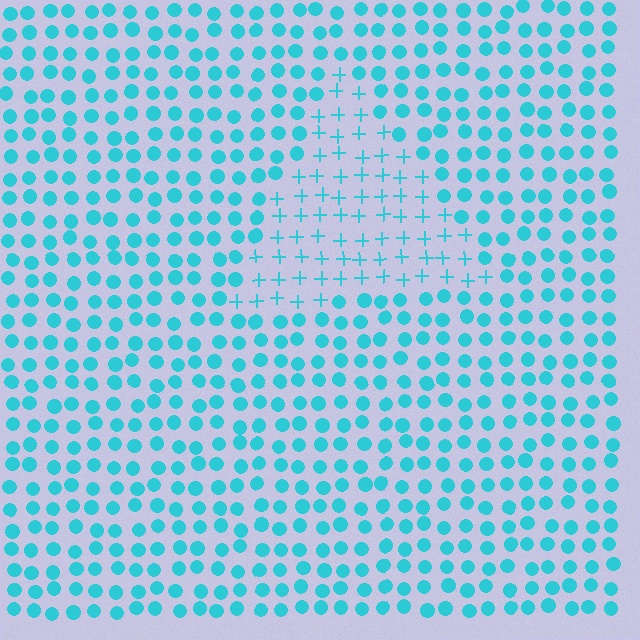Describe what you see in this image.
The image is filled with small cyan elements arranged in a uniform grid. A triangle-shaped region contains plus signs, while the surrounding area contains circles. The boundary is defined purely by the change in element shape.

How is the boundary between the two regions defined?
The boundary is defined by a change in element shape: plus signs inside vs. circles outside. All elements share the same color and spacing.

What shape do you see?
I see a triangle.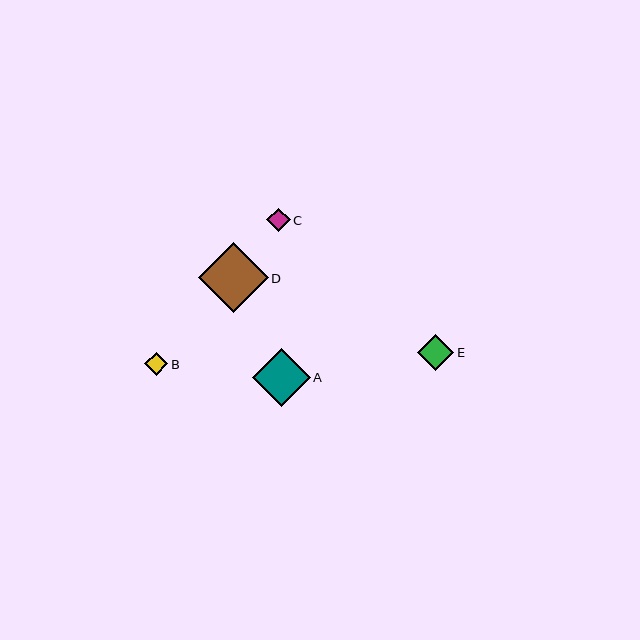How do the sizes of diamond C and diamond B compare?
Diamond C and diamond B are approximately the same size.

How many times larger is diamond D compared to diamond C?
Diamond D is approximately 3.0 times the size of diamond C.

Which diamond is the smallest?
Diamond B is the smallest with a size of approximately 23 pixels.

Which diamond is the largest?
Diamond D is the largest with a size of approximately 70 pixels.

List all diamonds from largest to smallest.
From largest to smallest: D, A, E, C, B.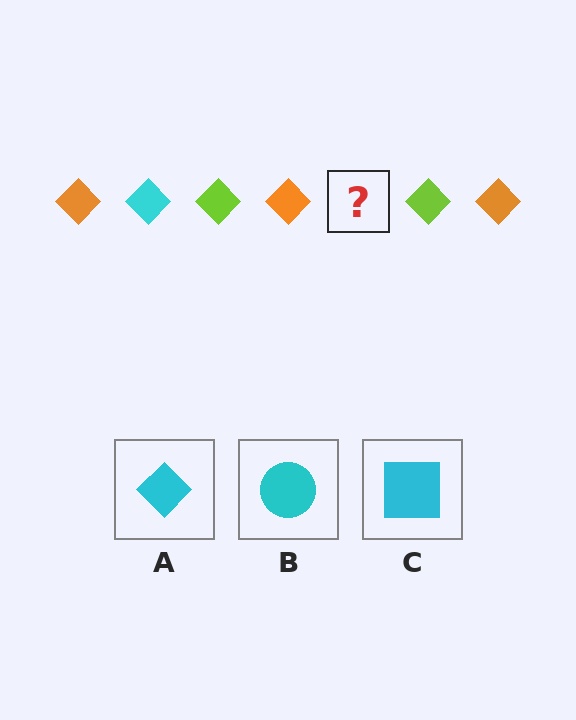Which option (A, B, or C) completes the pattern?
A.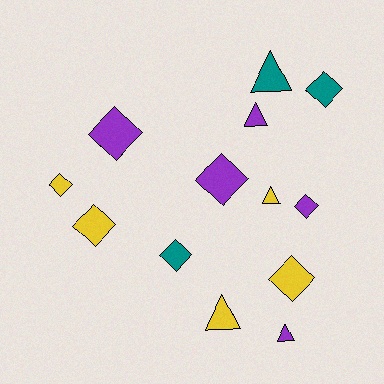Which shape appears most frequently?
Diamond, with 8 objects.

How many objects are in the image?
There are 13 objects.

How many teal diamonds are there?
There are 2 teal diamonds.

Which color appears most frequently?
Yellow, with 5 objects.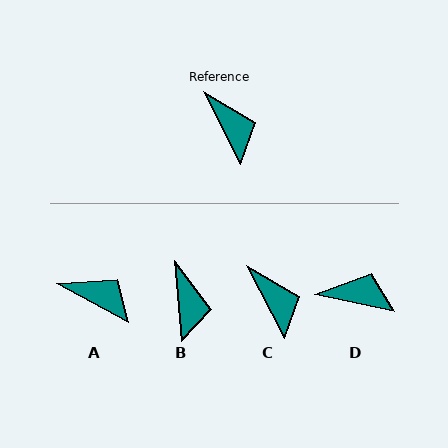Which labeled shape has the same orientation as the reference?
C.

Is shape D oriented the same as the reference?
No, it is off by about 51 degrees.